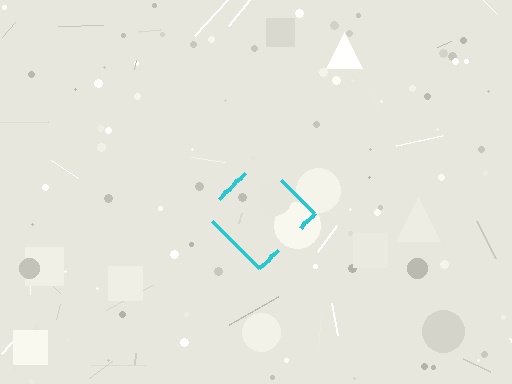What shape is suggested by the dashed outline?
The dashed outline suggests a diamond.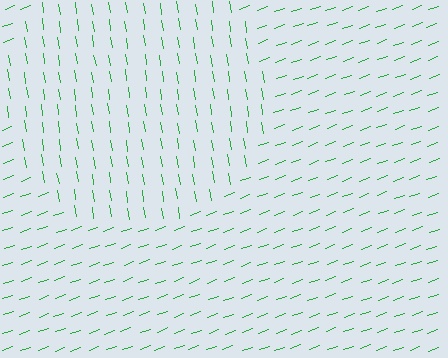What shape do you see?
I see a circle.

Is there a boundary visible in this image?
Yes, there is a texture boundary formed by a change in line orientation.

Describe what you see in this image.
The image is filled with small green line segments. A circle region in the image has lines oriented differently from the surrounding lines, creating a visible texture boundary.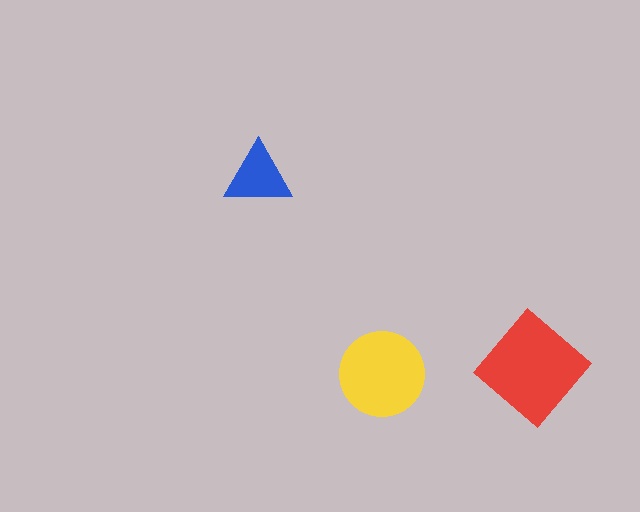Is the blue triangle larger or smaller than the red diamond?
Smaller.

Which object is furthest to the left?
The blue triangle is leftmost.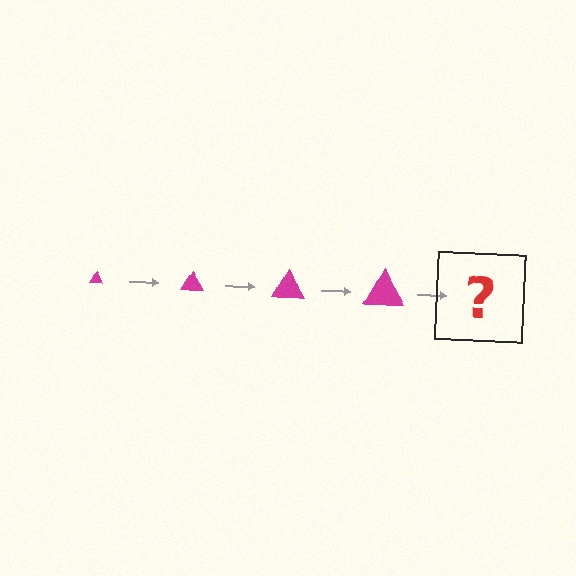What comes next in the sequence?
The next element should be a magenta triangle, larger than the previous one.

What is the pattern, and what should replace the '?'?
The pattern is that the triangle gets progressively larger each step. The '?' should be a magenta triangle, larger than the previous one.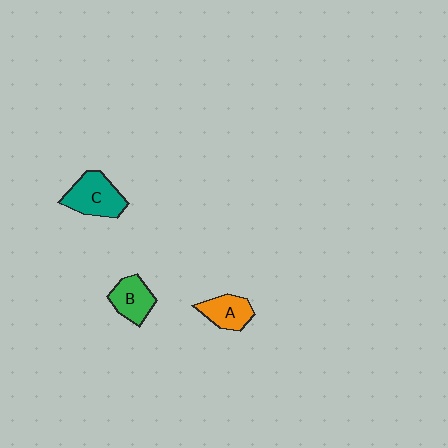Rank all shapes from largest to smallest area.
From largest to smallest: C (teal), B (green), A (orange).